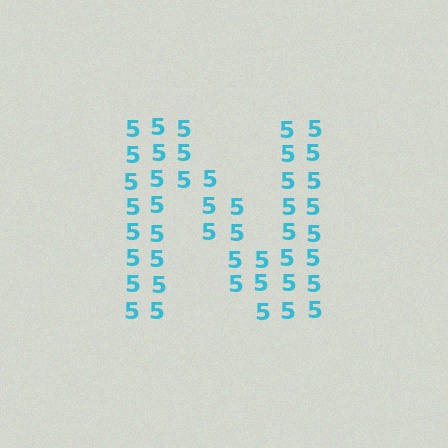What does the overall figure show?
The overall figure shows the letter N.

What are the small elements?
The small elements are digit 5's.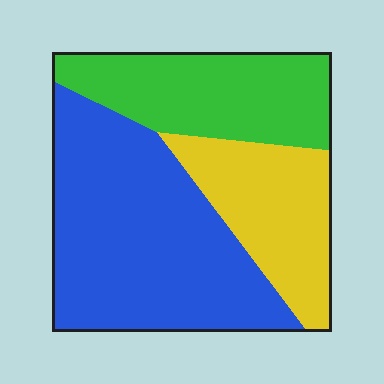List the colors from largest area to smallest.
From largest to smallest: blue, green, yellow.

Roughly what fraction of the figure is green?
Green covers about 25% of the figure.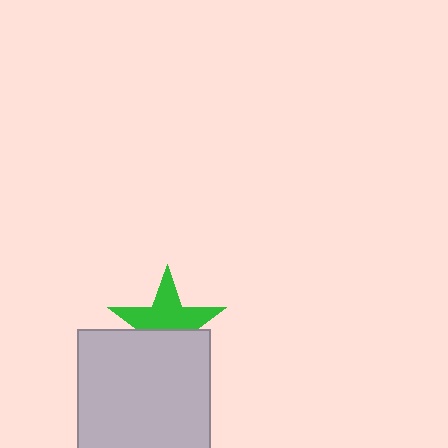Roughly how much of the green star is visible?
About half of it is visible (roughly 58%).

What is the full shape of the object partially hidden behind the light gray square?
The partially hidden object is a green star.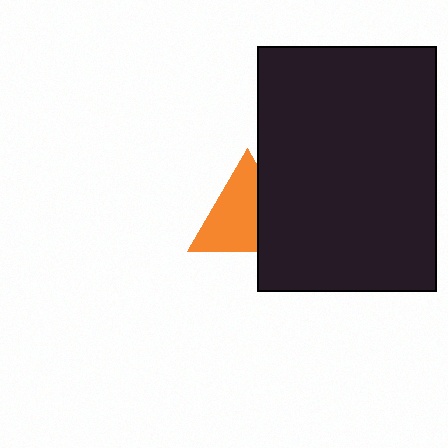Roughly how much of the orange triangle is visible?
Most of it is visible (roughly 66%).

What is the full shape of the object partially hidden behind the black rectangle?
The partially hidden object is an orange triangle.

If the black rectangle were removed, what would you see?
You would see the complete orange triangle.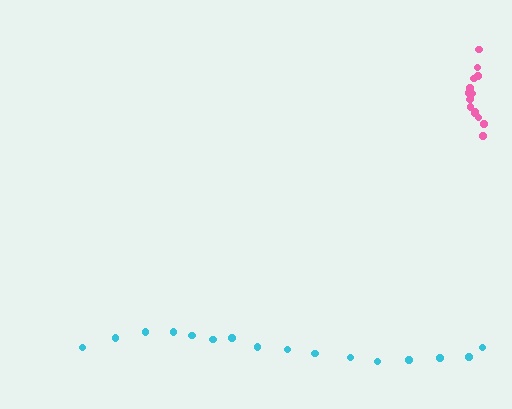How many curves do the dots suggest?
There are 2 distinct paths.